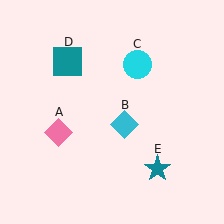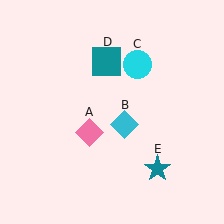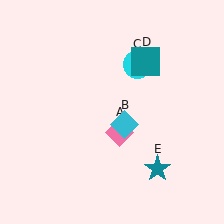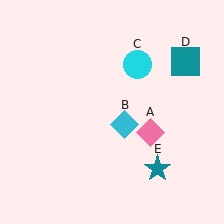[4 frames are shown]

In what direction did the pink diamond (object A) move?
The pink diamond (object A) moved right.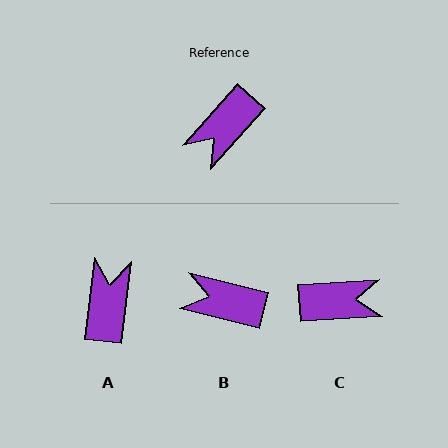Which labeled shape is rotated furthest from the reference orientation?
A, about 145 degrees away.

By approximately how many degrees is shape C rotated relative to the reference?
Approximately 135 degrees counter-clockwise.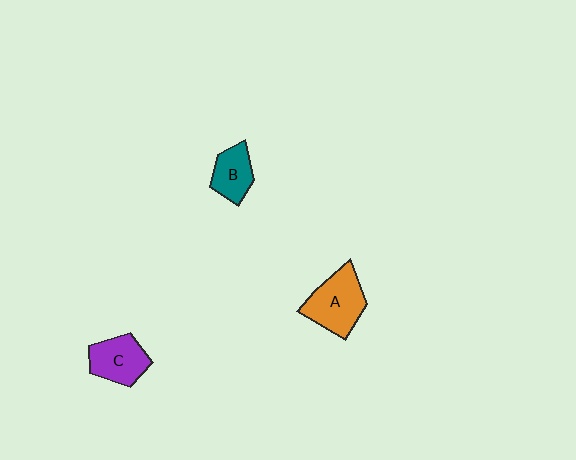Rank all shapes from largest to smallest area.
From largest to smallest: A (orange), C (purple), B (teal).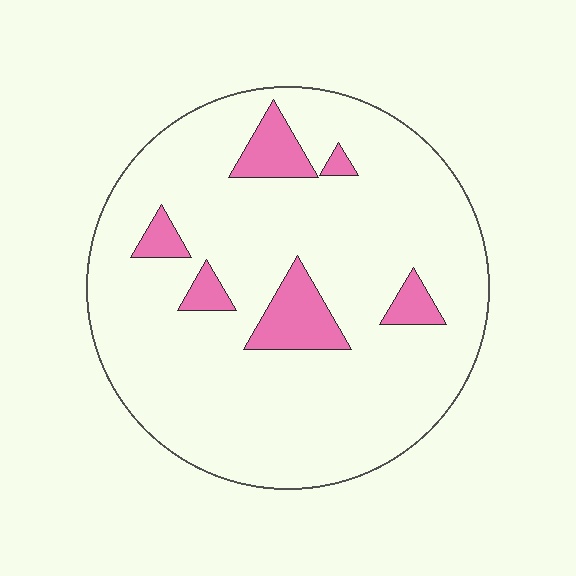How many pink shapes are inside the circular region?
6.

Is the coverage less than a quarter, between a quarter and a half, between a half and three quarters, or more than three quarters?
Less than a quarter.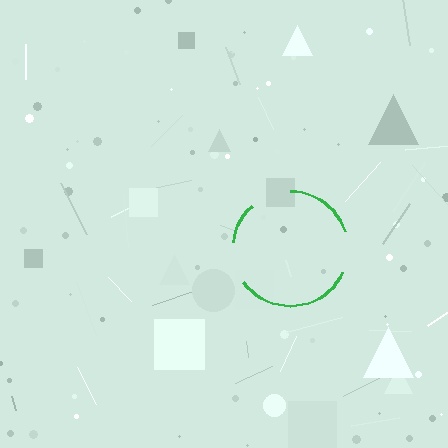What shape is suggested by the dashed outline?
The dashed outline suggests a circle.